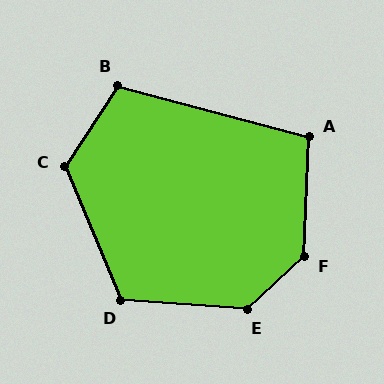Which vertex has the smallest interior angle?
A, at approximately 103 degrees.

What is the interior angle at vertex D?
Approximately 117 degrees (obtuse).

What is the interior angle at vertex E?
Approximately 133 degrees (obtuse).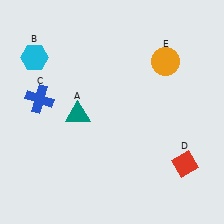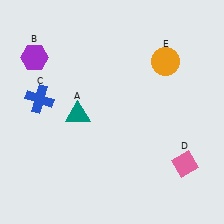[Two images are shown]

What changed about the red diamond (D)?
In Image 1, D is red. In Image 2, it changed to pink.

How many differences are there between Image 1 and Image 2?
There are 2 differences between the two images.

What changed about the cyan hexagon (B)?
In Image 1, B is cyan. In Image 2, it changed to purple.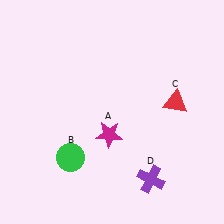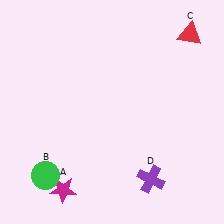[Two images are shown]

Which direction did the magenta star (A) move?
The magenta star (A) moved down.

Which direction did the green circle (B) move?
The green circle (B) moved left.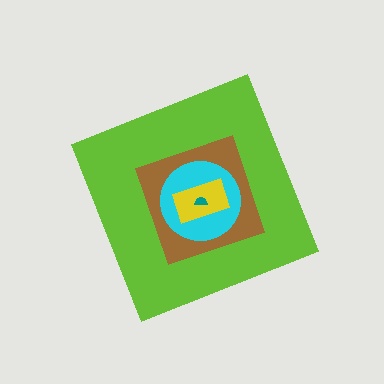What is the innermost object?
The teal semicircle.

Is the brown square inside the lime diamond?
Yes.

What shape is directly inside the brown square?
The cyan circle.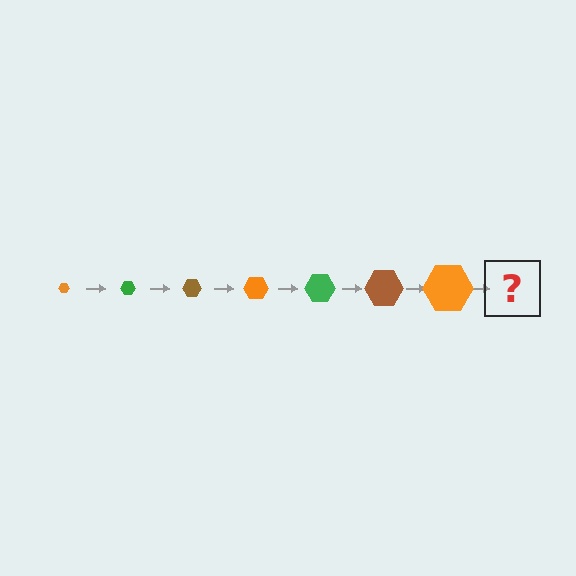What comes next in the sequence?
The next element should be a green hexagon, larger than the previous one.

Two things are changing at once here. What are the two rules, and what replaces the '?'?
The two rules are that the hexagon grows larger each step and the color cycles through orange, green, and brown. The '?' should be a green hexagon, larger than the previous one.